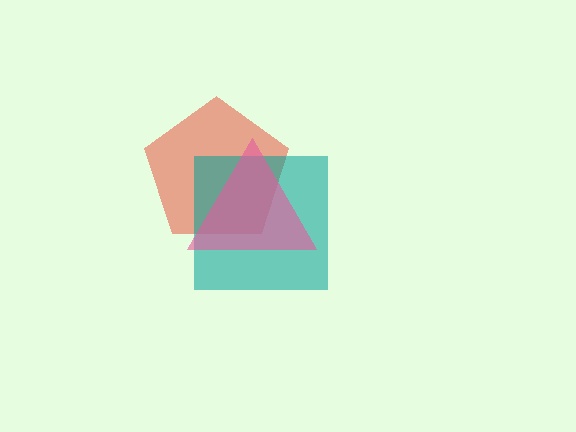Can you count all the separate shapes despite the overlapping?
Yes, there are 3 separate shapes.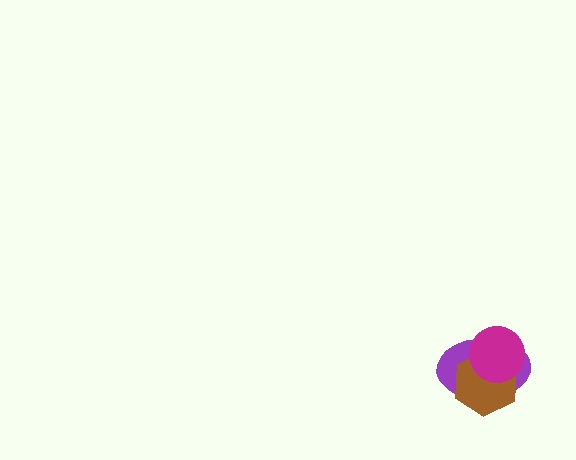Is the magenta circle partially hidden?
No, no other shape covers it.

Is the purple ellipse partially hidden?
Yes, it is partially covered by another shape.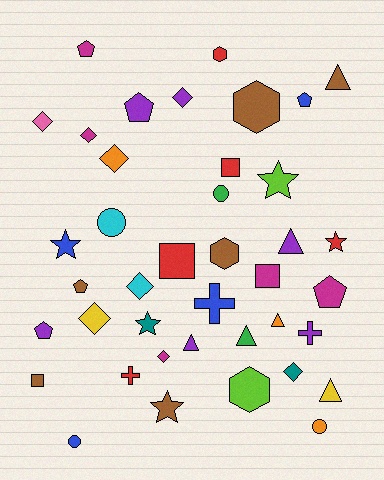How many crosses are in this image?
There are 3 crosses.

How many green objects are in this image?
There are 2 green objects.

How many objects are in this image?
There are 40 objects.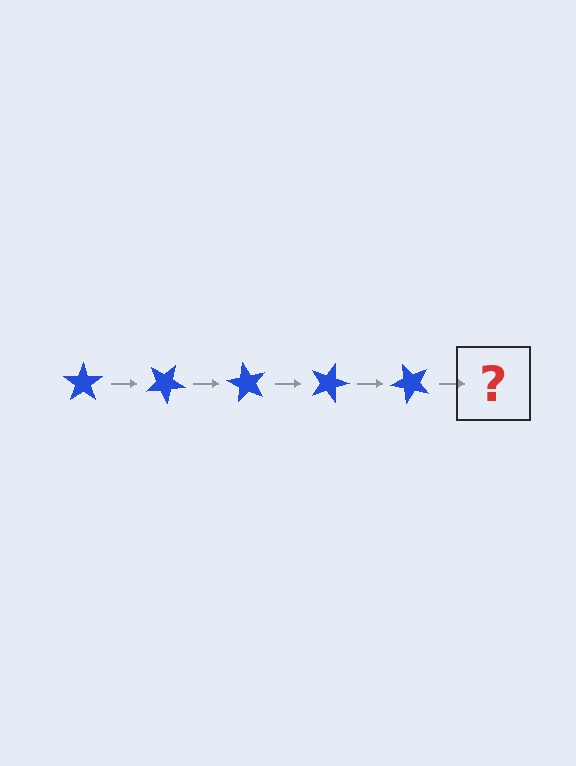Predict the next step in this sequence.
The next step is a blue star rotated 150 degrees.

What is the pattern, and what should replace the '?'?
The pattern is that the star rotates 30 degrees each step. The '?' should be a blue star rotated 150 degrees.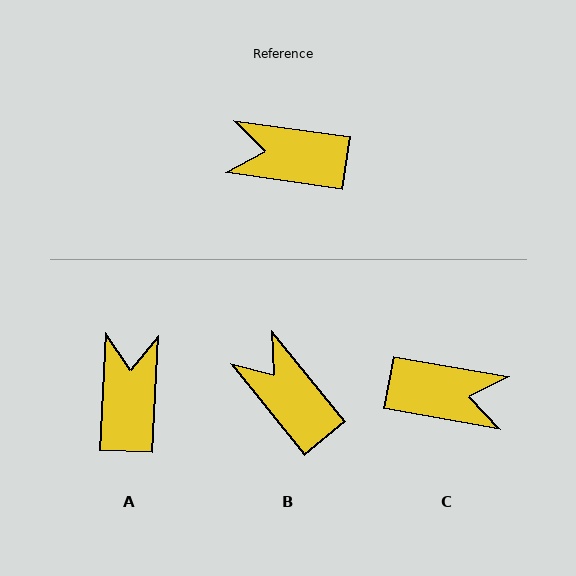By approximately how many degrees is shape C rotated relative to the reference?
Approximately 178 degrees counter-clockwise.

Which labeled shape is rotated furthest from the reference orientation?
C, about 178 degrees away.